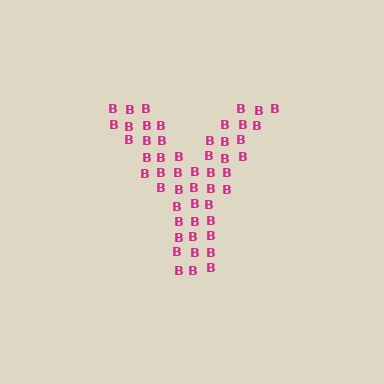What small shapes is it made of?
It is made of small letter B's.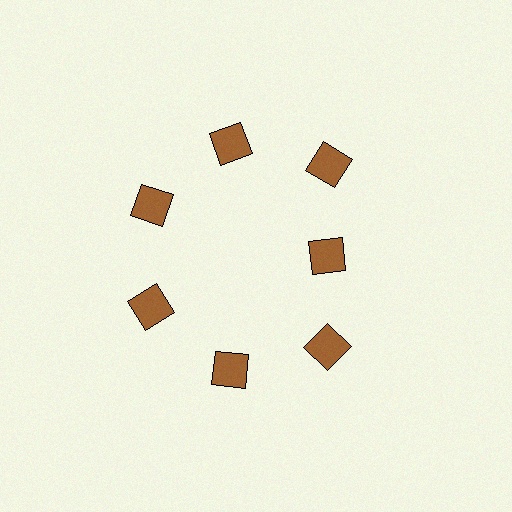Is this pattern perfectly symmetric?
No. The 7 brown diamonds are arranged in a ring, but one element near the 3 o'clock position is pulled inward toward the center, breaking the 7-fold rotational symmetry.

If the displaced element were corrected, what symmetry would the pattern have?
It would have 7-fold rotational symmetry — the pattern would map onto itself every 51 degrees.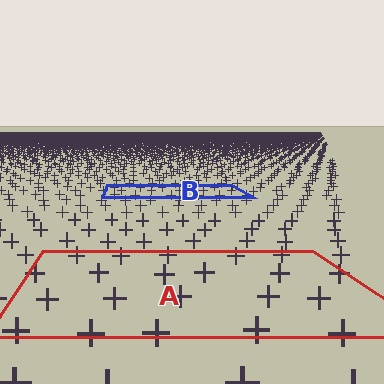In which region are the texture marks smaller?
The texture marks are smaller in region B, because it is farther away.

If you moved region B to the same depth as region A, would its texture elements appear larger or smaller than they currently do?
They would appear larger. At a closer depth, the same texture elements are projected at a bigger on-screen size.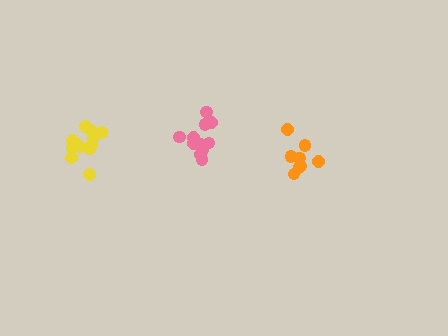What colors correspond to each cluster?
The clusters are colored: orange, yellow, pink.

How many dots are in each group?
Group 1: 8 dots, Group 2: 12 dots, Group 3: 12 dots (32 total).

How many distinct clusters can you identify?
There are 3 distinct clusters.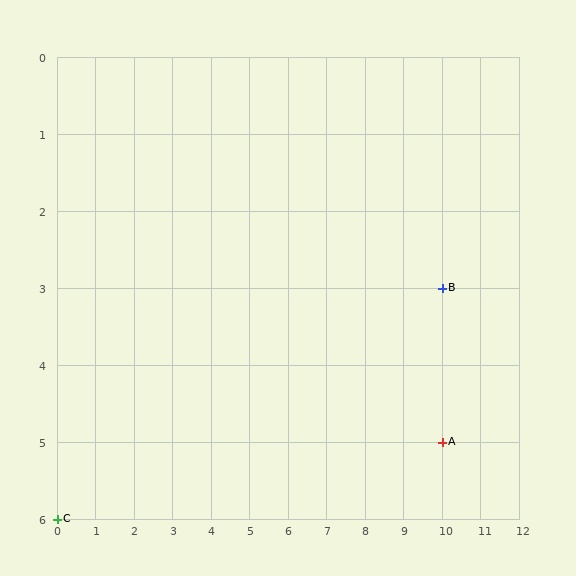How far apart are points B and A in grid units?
Points B and A are 2 rows apart.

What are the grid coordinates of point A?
Point A is at grid coordinates (10, 5).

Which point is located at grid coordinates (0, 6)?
Point C is at (0, 6).